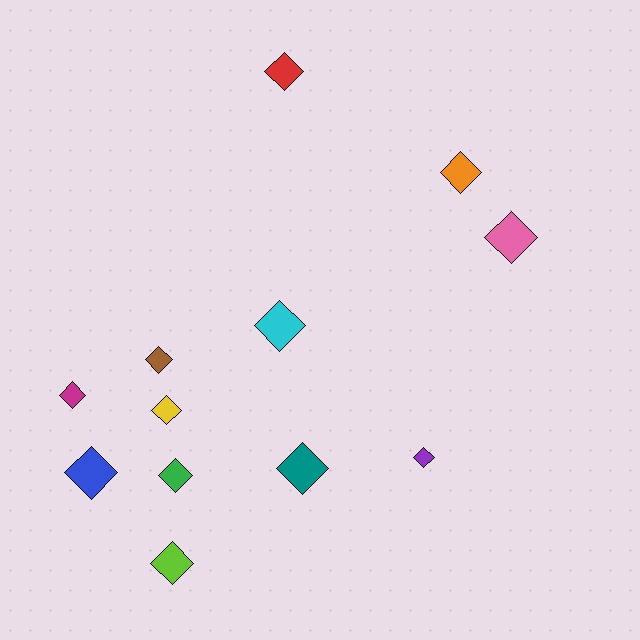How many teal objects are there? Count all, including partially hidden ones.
There is 1 teal object.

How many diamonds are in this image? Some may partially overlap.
There are 12 diamonds.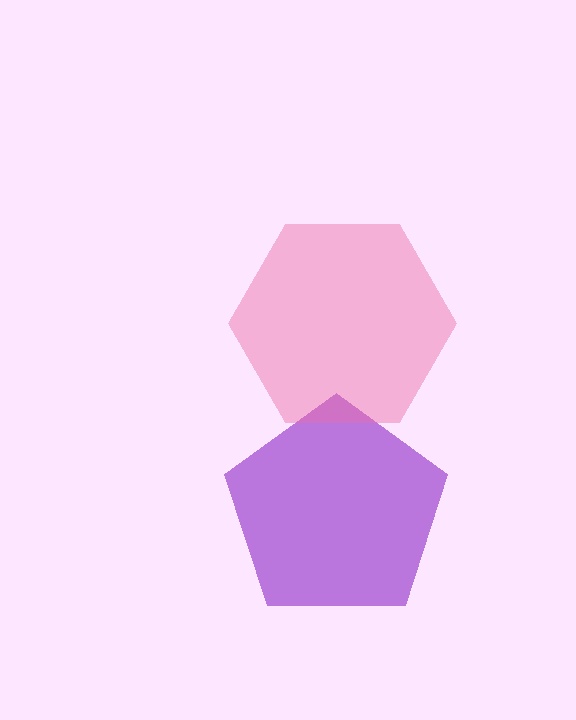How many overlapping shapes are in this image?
There are 2 overlapping shapes in the image.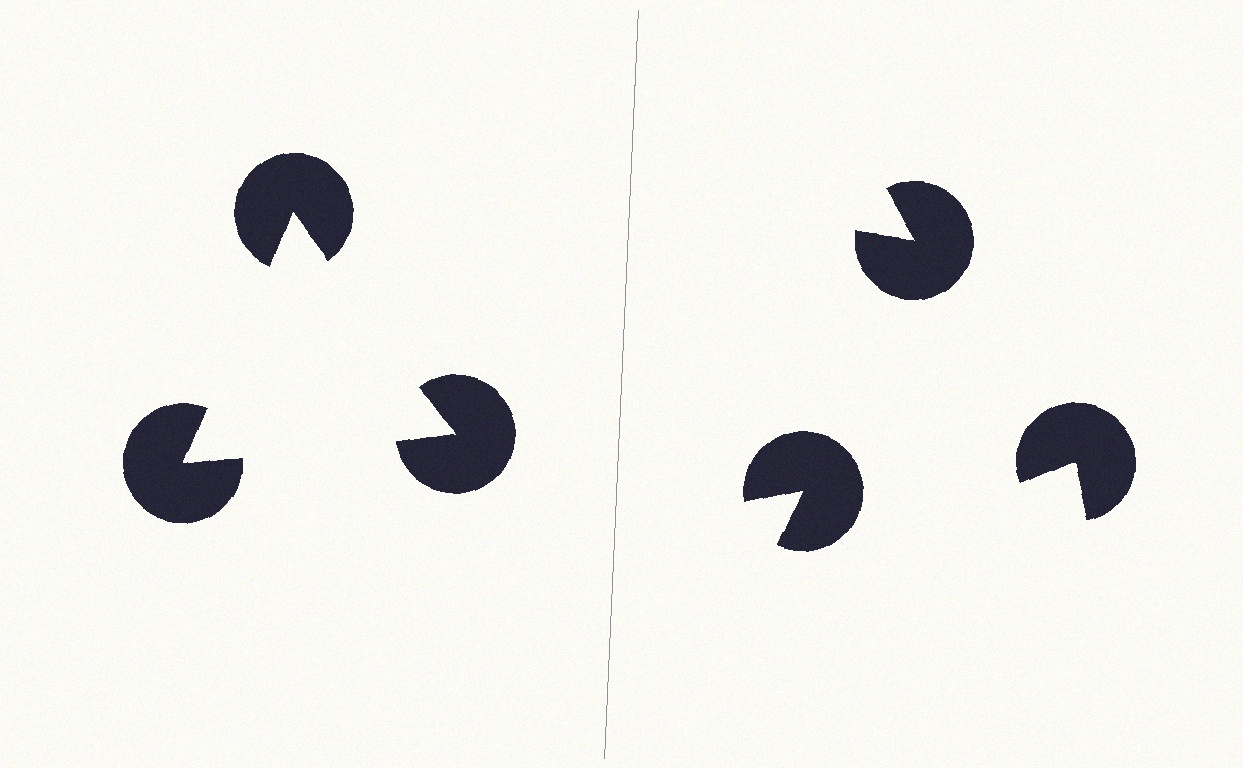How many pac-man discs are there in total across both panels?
6 — 3 on each side.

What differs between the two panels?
The pac-man discs are positioned identically on both sides; only the wedge orientations differ. On the left they align to a triangle; on the right they are misaligned.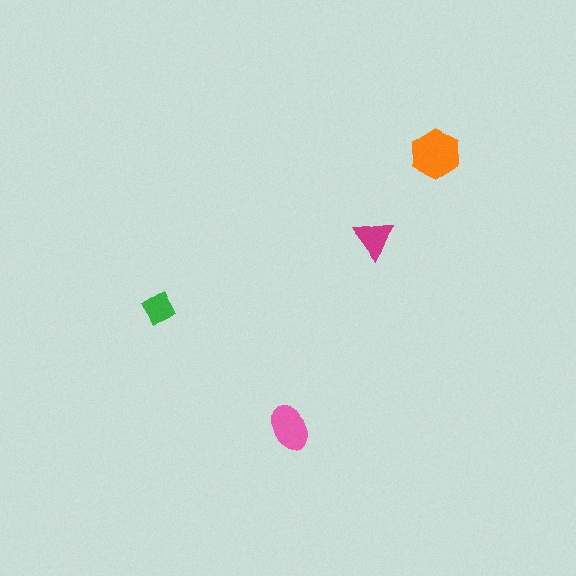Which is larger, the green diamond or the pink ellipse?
The pink ellipse.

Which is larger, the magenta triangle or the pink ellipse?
The pink ellipse.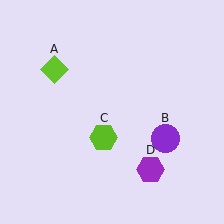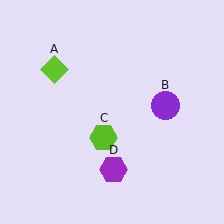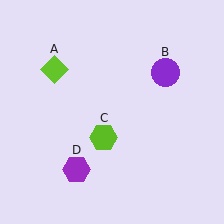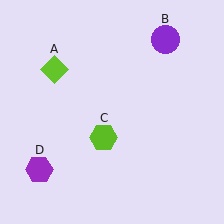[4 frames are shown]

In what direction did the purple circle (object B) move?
The purple circle (object B) moved up.